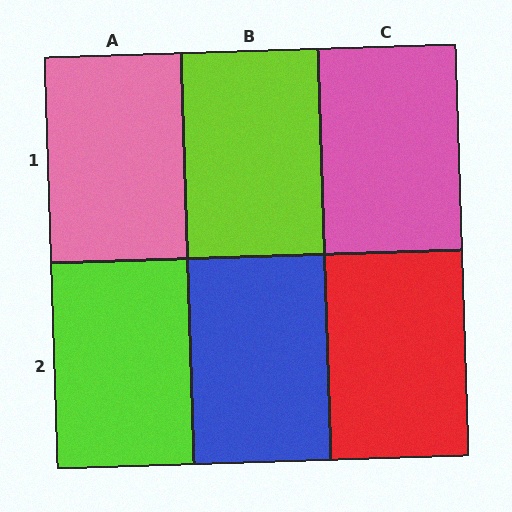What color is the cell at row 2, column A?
Lime.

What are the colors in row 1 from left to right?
Pink, lime, pink.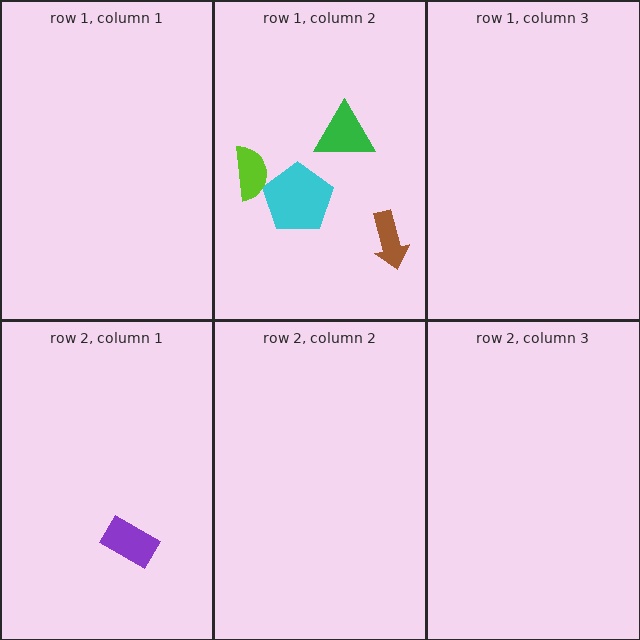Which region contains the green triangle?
The row 1, column 2 region.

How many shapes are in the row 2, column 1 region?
1.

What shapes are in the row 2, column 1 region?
The purple rectangle.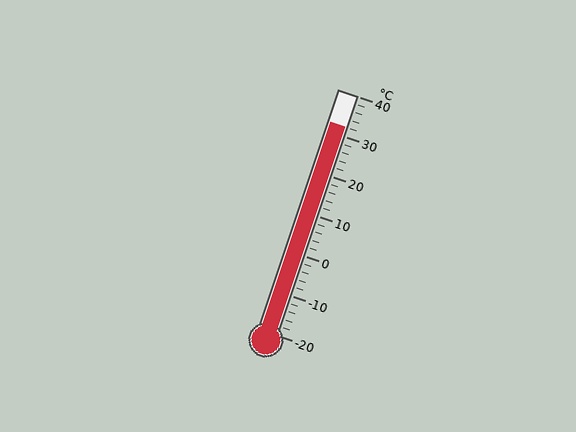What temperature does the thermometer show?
The thermometer shows approximately 32°C.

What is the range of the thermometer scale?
The thermometer scale ranges from -20°C to 40°C.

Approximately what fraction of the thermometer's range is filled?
The thermometer is filled to approximately 85% of its range.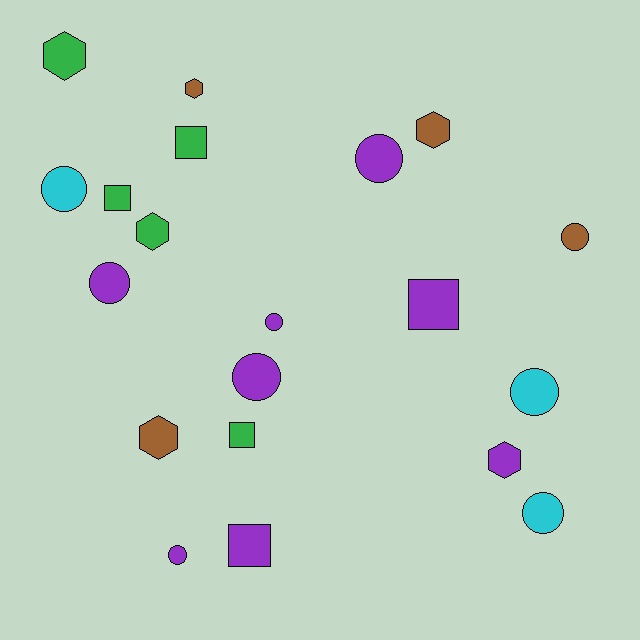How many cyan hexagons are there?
There are no cyan hexagons.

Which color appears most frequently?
Purple, with 8 objects.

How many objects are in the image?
There are 20 objects.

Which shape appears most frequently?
Circle, with 9 objects.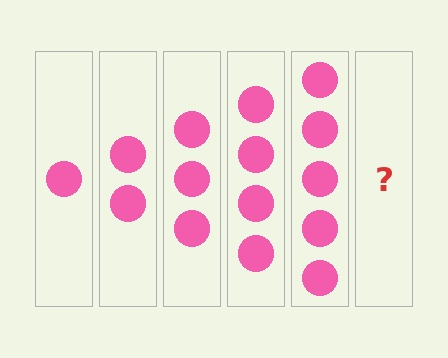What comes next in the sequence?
The next element should be 6 circles.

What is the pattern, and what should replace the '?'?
The pattern is that each step adds one more circle. The '?' should be 6 circles.